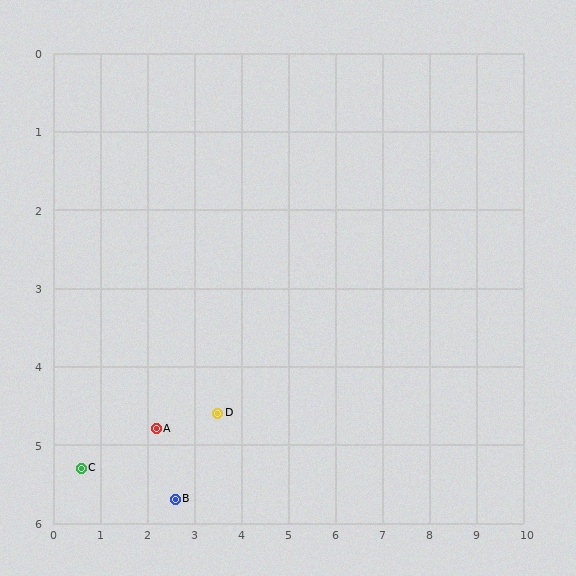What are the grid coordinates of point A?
Point A is at approximately (2.2, 4.8).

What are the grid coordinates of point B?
Point B is at approximately (2.6, 5.7).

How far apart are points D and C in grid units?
Points D and C are about 3.0 grid units apart.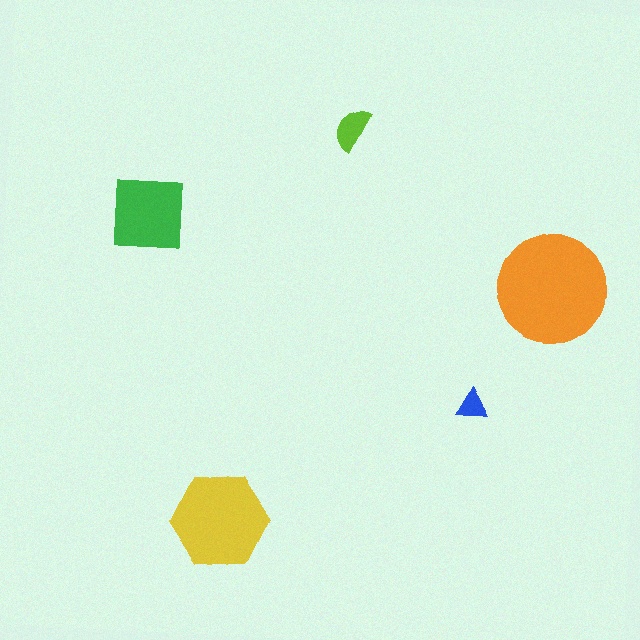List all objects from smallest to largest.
The blue triangle, the lime semicircle, the green square, the yellow hexagon, the orange circle.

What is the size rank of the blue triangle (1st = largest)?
5th.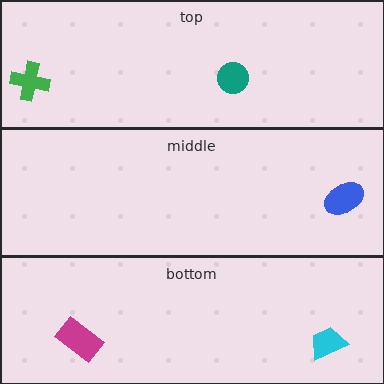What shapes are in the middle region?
The blue ellipse.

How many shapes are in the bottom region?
2.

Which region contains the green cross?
The top region.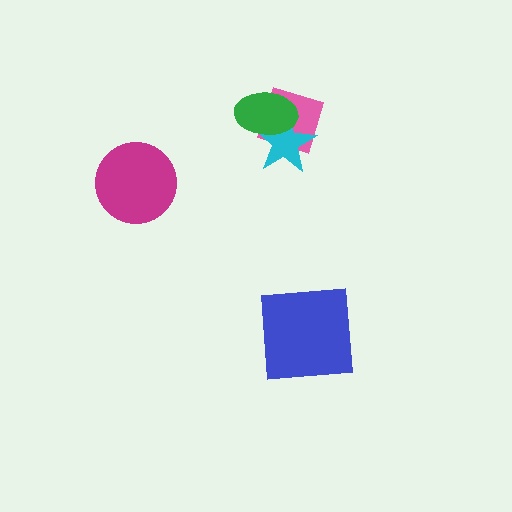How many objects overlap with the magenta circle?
0 objects overlap with the magenta circle.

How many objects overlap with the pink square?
2 objects overlap with the pink square.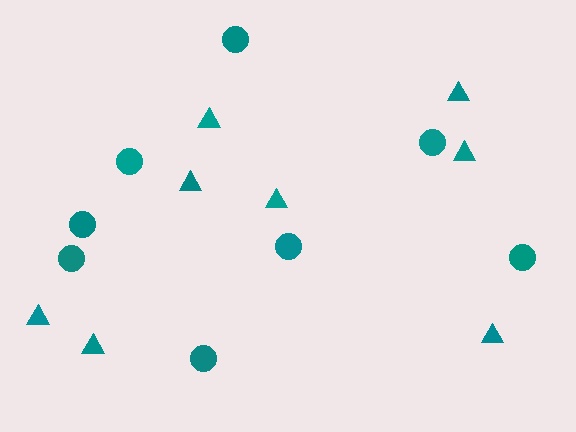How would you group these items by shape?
There are 2 groups: one group of circles (8) and one group of triangles (8).